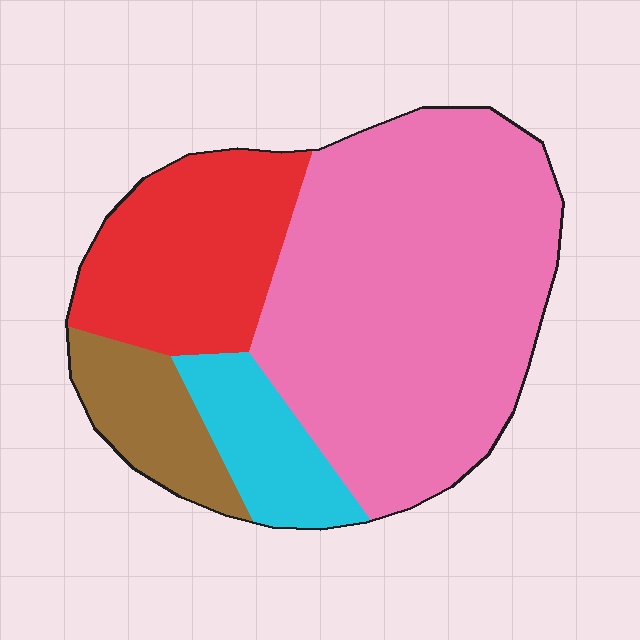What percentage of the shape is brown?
Brown takes up about one tenth (1/10) of the shape.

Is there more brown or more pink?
Pink.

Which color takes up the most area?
Pink, at roughly 55%.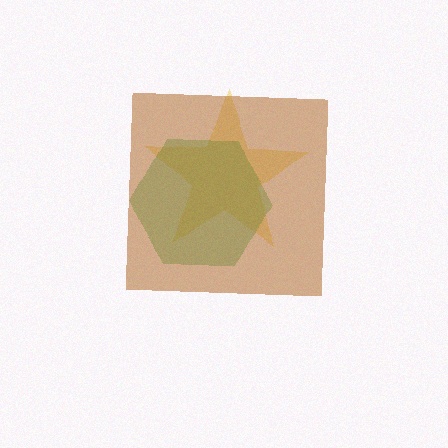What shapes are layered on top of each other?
The layered shapes are: a yellow star, a green hexagon, a brown square.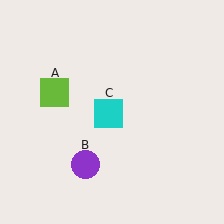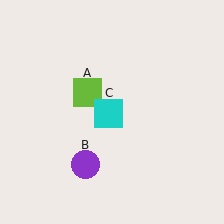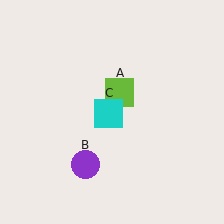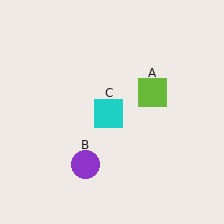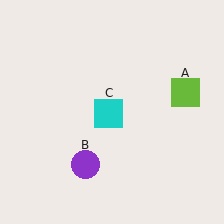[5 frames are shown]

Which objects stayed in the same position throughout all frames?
Purple circle (object B) and cyan square (object C) remained stationary.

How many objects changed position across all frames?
1 object changed position: lime square (object A).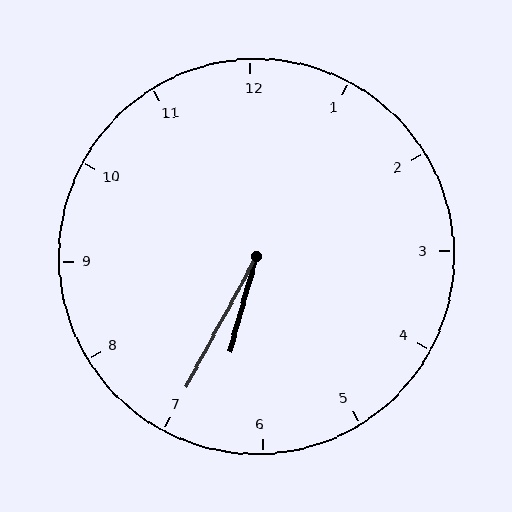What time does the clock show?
6:35.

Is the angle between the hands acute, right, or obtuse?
It is acute.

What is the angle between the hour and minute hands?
Approximately 12 degrees.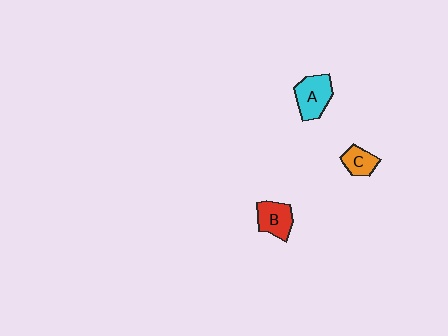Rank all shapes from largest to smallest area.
From largest to smallest: A (cyan), B (red), C (orange).